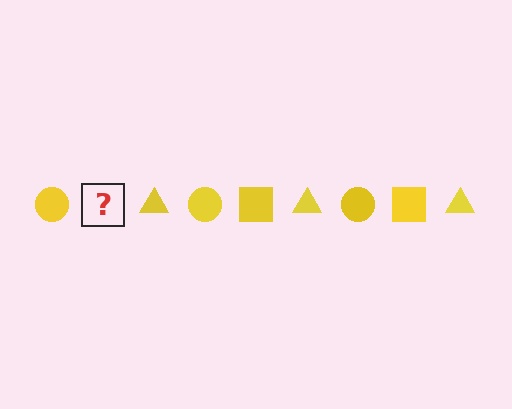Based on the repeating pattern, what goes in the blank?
The blank should be a yellow square.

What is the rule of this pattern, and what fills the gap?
The rule is that the pattern cycles through circle, square, triangle shapes in yellow. The gap should be filled with a yellow square.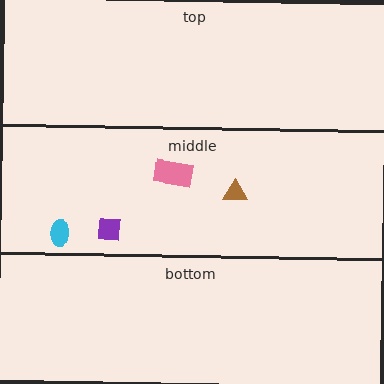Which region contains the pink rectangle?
The middle region.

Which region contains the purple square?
The middle region.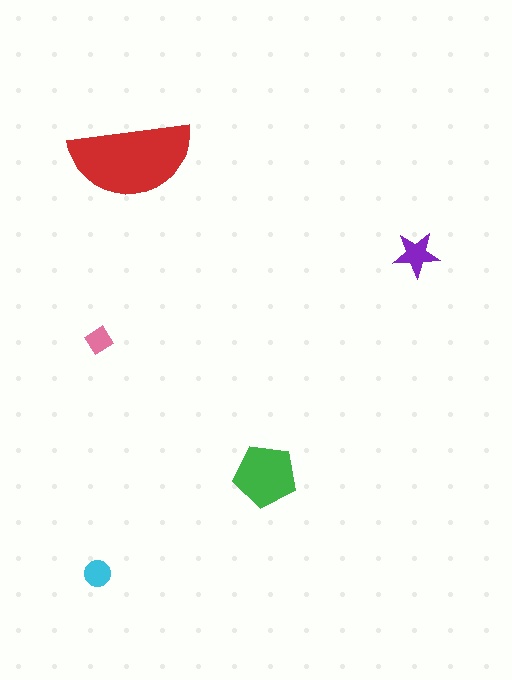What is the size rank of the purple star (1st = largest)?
3rd.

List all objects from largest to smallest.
The red semicircle, the green pentagon, the purple star, the cyan circle, the pink diamond.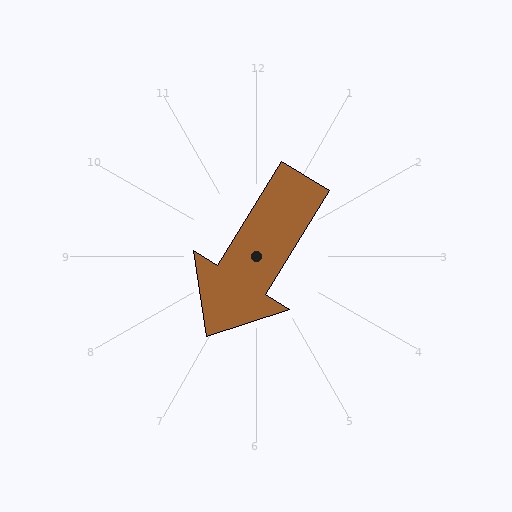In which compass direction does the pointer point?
Southwest.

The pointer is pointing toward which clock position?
Roughly 7 o'clock.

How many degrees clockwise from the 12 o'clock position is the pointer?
Approximately 212 degrees.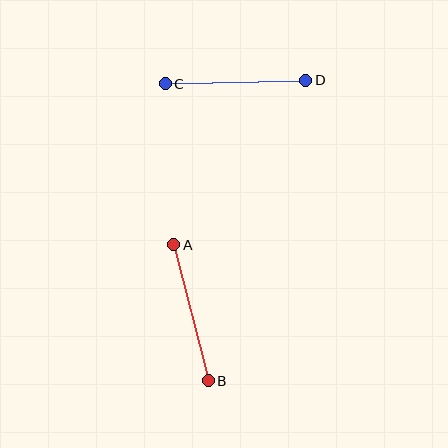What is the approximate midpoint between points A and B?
The midpoint is at approximately (191, 313) pixels.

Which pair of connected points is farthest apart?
Points C and D are farthest apart.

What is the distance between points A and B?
The distance is approximately 140 pixels.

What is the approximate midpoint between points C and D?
The midpoint is at approximately (236, 82) pixels.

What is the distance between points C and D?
The distance is approximately 140 pixels.